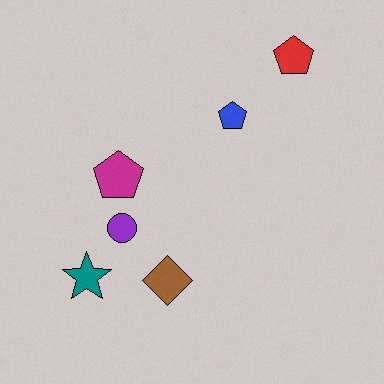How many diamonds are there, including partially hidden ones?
There is 1 diamond.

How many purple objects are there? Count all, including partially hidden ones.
There is 1 purple object.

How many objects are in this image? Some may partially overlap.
There are 6 objects.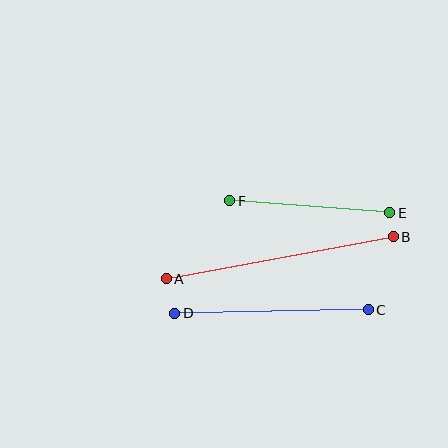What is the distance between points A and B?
The distance is approximately 231 pixels.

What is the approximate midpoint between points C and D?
The midpoint is at approximately (272, 311) pixels.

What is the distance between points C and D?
The distance is approximately 193 pixels.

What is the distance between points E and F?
The distance is approximately 160 pixels.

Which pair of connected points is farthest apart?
Points A and B are farthest apart.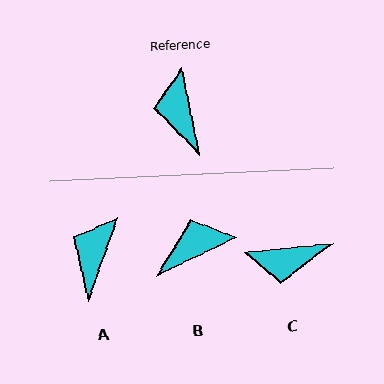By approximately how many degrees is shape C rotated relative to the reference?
Approximately 84 degrees counter-clockwise.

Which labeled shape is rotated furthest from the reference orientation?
C, about 84 degrees away.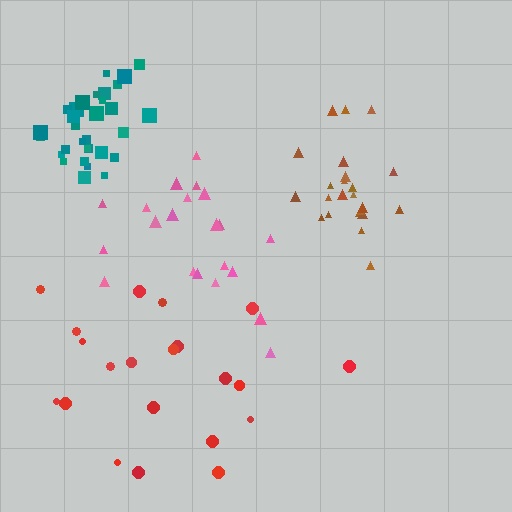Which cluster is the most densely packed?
Teal.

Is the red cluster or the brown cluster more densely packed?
Brown.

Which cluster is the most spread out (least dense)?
Red.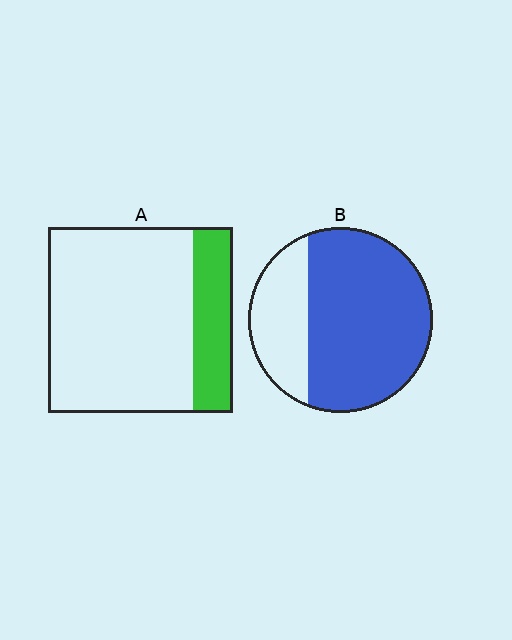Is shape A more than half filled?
No.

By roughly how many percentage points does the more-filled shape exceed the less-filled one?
By roughly 50 percentage points (B over A).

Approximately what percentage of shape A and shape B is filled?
A is approximately 20% and B is approximately 70%.